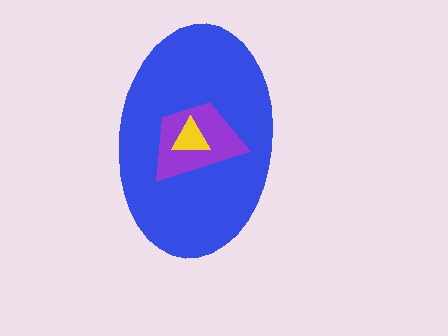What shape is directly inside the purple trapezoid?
The yellow triangle.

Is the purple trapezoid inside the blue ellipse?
Yes.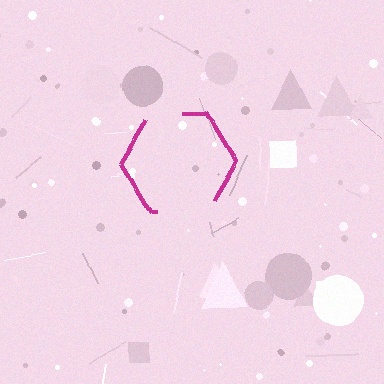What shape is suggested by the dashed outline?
The dashed outline suggests a hexagon.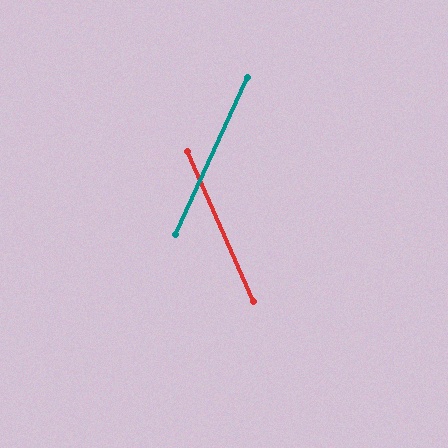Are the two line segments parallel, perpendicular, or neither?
Neither parallel nor perpendicular — they differ by about 48°.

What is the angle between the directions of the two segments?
Approximately 48 degrees.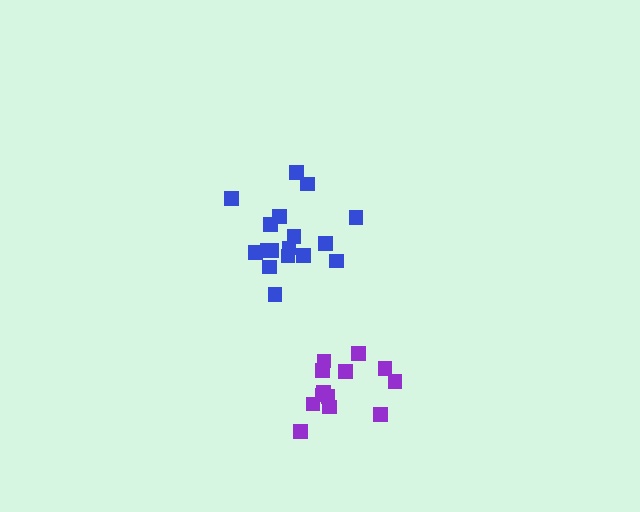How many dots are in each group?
Group 1: 17 dots, Group 2: 13 dots (30 total).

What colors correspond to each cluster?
The clusters are colored: blue, purple.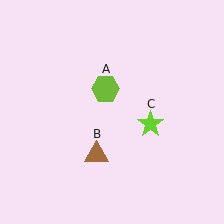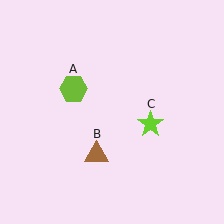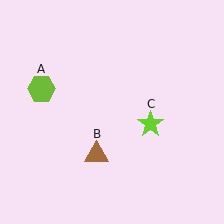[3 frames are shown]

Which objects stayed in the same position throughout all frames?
Brown triangle (object B) and lime star (object C) remained stationary.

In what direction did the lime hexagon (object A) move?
The lime hexagon (object A) moved left.